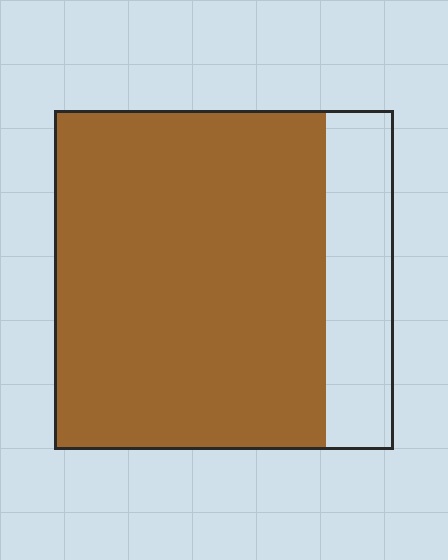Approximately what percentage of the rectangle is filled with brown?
Approximately 80%.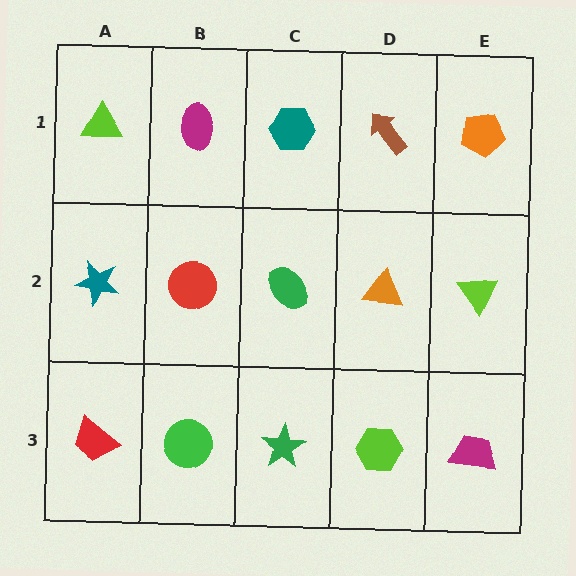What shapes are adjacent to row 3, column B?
A red circle (row 2, column B), a red trapezoid (row 3, column A), a green star (row 3, column C).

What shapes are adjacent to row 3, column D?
An orange triangle (row 2, column D), a green star (row 3, column C), a magenta trapezoid (row 3, column E).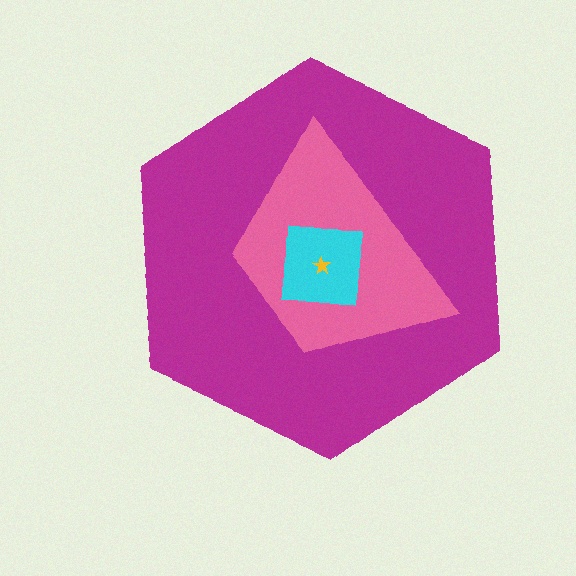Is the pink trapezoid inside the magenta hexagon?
Yes.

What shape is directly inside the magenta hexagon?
The pink trapezoid.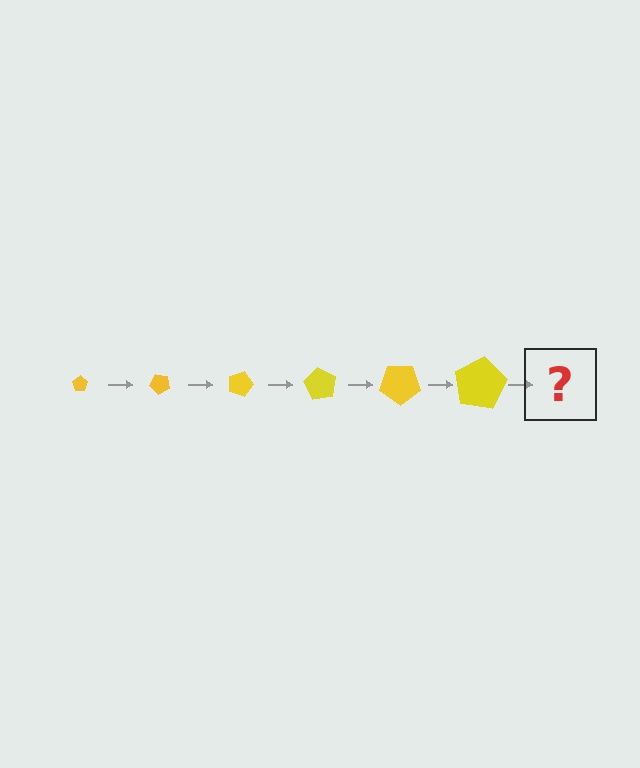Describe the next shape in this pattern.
It should be a pentagon, larger than the previous one and rotated 270 degrees from the start.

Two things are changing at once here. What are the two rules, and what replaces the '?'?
The two rules are that the pentagon grows larger each step and it rotates 45 degrees each step. The '?' should be a pentagon, larger than the previous one and rotated 270 degrees from the start.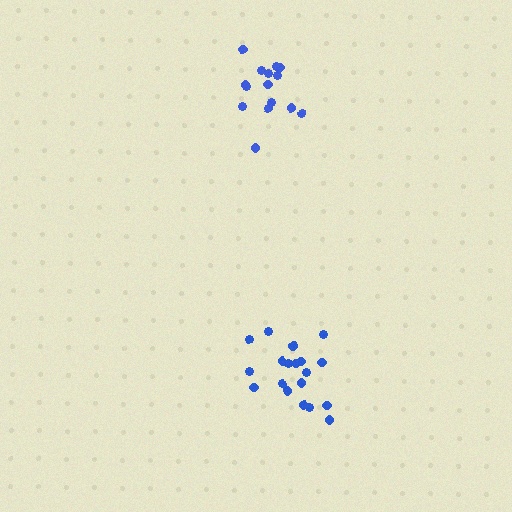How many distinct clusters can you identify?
There are 2 distinct clusters.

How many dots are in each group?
Group 1: 19 dots, Group 2: 15 dots (34 total).